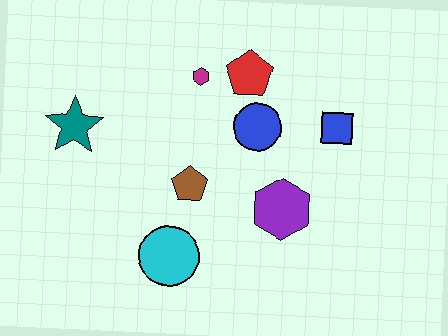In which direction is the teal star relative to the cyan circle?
The teal star is above the cyan circle.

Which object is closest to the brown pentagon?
The cyan circle is closest to the brown pentagon.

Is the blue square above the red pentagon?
No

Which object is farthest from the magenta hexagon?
The cyan circle is farthest from the magenta hexagon.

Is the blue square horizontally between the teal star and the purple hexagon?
No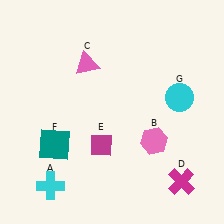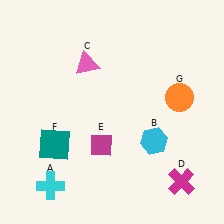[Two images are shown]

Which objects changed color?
B changed from pink to cyan. G changed from cyan to orange.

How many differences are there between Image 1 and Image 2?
There are 2 differences between the two images.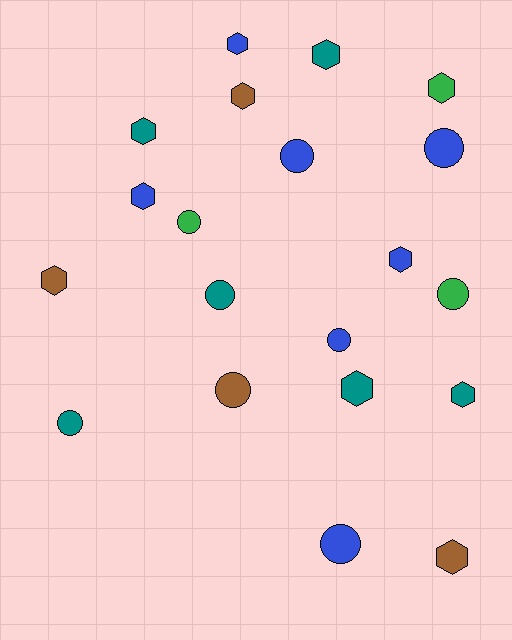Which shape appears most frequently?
Hexagon, with 11 objects.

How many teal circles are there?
There are 2 teal circles.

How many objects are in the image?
There are 20 objects.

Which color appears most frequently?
Blue, with 7 objects.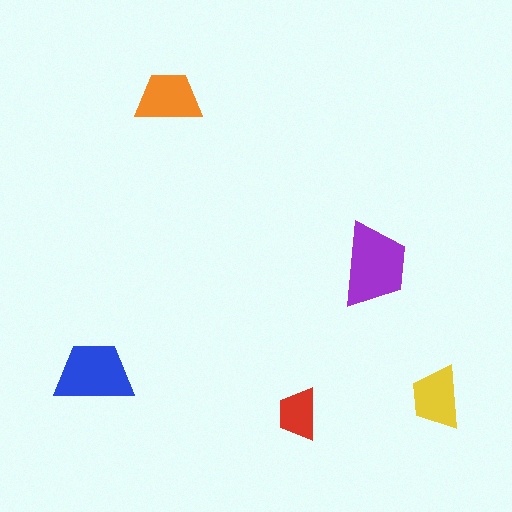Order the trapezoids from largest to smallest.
the purple one, the blue one, the orange one, the yellow one, the red one.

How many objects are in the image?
There are 5 objects in the image.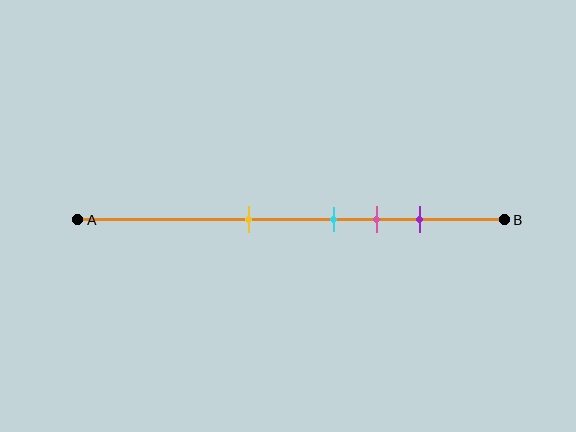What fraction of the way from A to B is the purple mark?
The purple mark is approximately 80% (0.8) of the way from A to B.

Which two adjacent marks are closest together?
The cyan and pink marks are the closest adjacent pair.